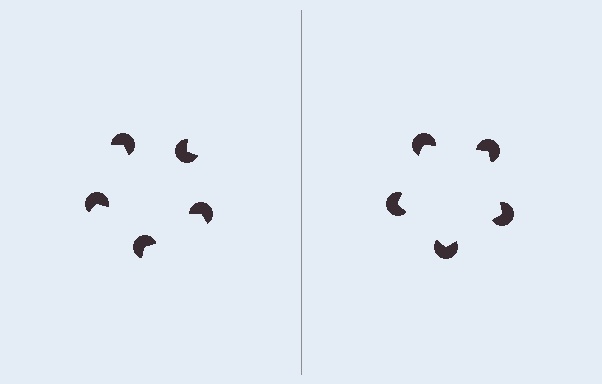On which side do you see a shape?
An illusory pentagon appears on the right side. On the left side the wedge cuts are rotated, so no coherent shape forms.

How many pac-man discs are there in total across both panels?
10 — 5 on each side.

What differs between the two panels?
The pac-man discs are positioned identically on both sides; only the wedge orientations differ. On the right they align to a pentagon; on the left they are misaligned.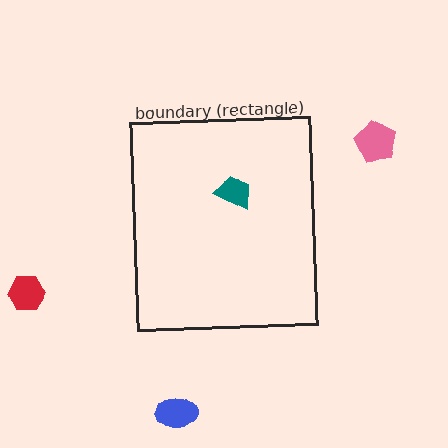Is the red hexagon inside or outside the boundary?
Outside.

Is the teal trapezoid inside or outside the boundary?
Inside.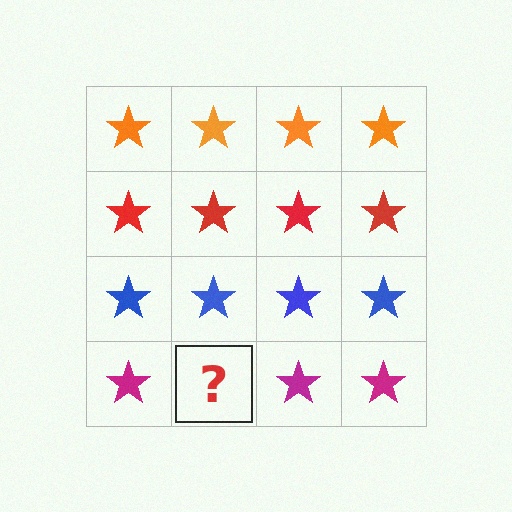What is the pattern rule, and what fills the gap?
The rule is that each row has a consistent color. The gap should be filled with a magenta star.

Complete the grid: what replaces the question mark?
The question mark should be replaced with a magenta star.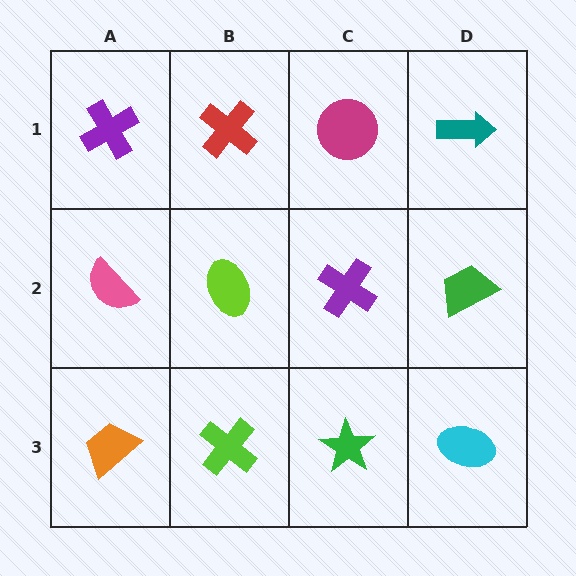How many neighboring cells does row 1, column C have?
3.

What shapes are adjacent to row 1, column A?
A pink semicircle (row 2, column A), a red cross (row 1, column B).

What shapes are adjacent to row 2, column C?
A magenta circle (row 1, column C), a green star (row 3, column C), a lime ellipse (row 2, column B), a green trapezoid (row 2, column D).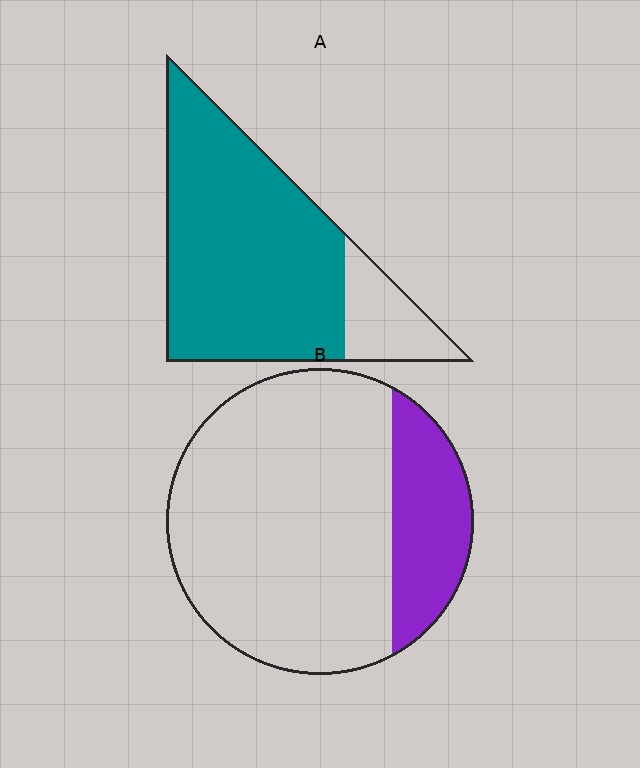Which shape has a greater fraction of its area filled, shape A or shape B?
Shape A.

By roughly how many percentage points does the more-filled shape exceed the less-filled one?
By roughly 60 percentage points (A over B).